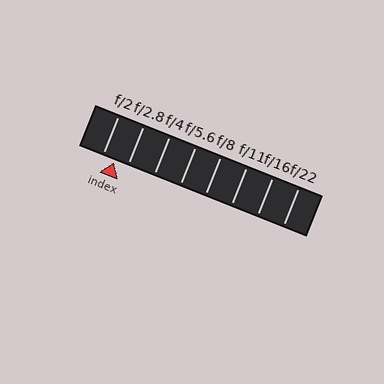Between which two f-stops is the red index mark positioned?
The index mark is between f/2 and f/2.8.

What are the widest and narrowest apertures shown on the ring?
The widest aperture shown is f/2 and the narrowest is f/22.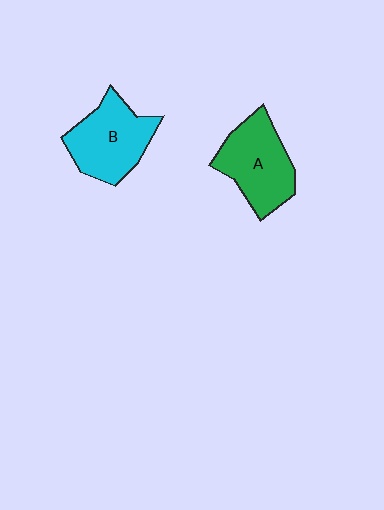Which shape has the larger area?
Shape A (green).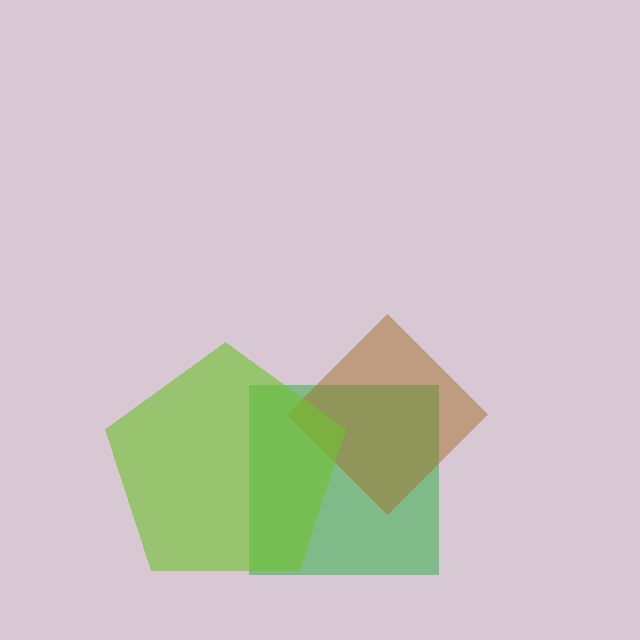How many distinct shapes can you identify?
There are 3 distinct shapes: a green square, a brown diamond, a lime pentagon.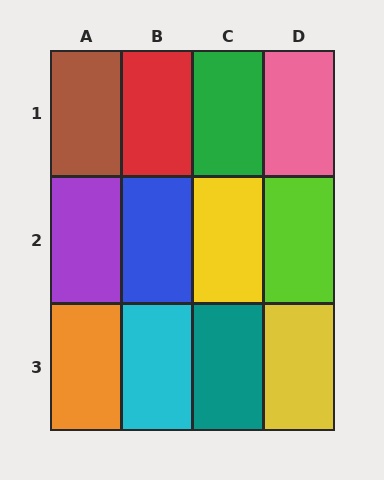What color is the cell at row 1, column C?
Green.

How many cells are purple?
1 cell is purple.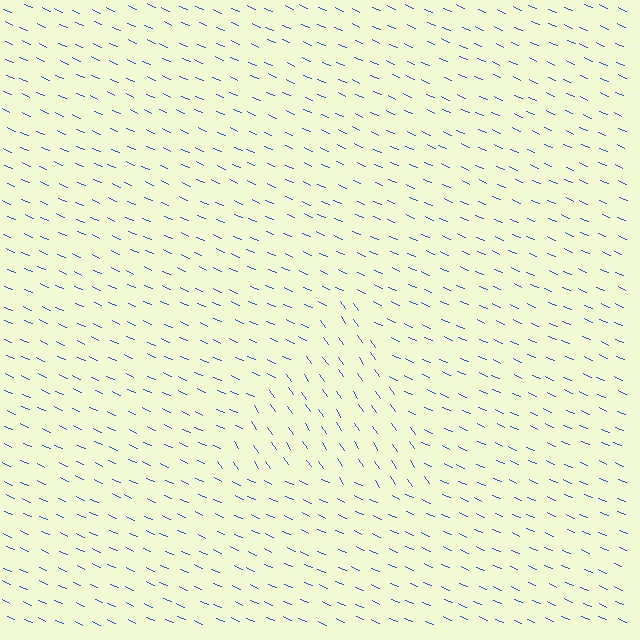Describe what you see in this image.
The image is filled with small blue line segments. A triangle region in the image has lines oriented differently from the surrounding lines, creating a visible texture boundary.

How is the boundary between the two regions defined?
The boundary is defined purely by a change in line orientation (approximately 32 degrees difference). All lines are the same color and thickness.